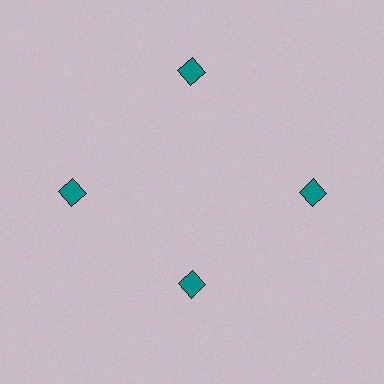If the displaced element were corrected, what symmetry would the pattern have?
It would have 4-fold rotational symmetry — the pattern would map onto itself every 90 degrees.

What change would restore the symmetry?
The symmetry would be restored by moving it outward, back onto the ring so that all 4 squares sit at equal angles and equal distance from the center.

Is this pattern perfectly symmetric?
No. The 4 teal squares are arranged in a ring, but one element near the 6 o'clock position is pulled inward toward the center, breaking the 4-fold rotational symmetry.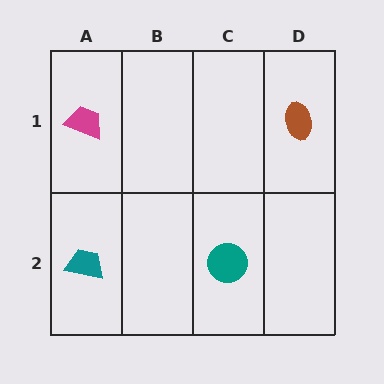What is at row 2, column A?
A teal trapezoid.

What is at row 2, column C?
A teal circle.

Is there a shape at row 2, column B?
No, that cell is empty.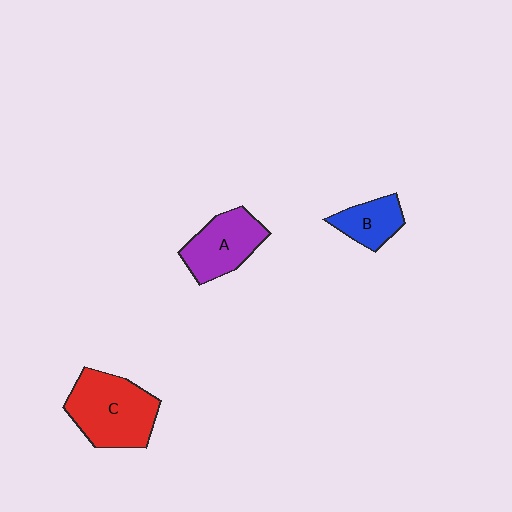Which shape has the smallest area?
Shape B (blue).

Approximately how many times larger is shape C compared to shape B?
Approximately 2.1 times.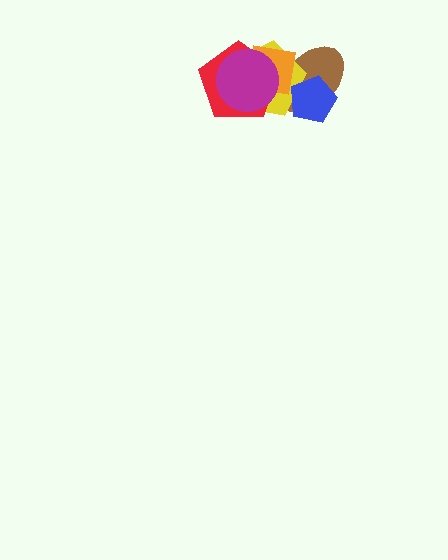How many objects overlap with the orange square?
4 objects overlap with the orange square.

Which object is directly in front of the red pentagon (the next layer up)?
The orange square is directly in front of the red pentagon.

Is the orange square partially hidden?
Yes, it is partially covered by another shape.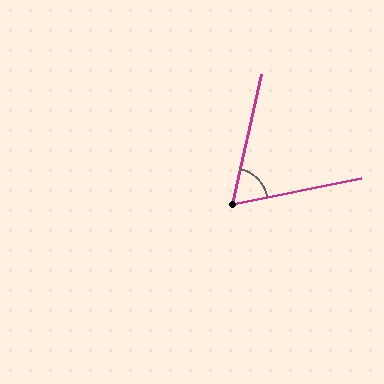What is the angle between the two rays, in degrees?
Approximately 66 degrees.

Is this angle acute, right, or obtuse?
It is acute.